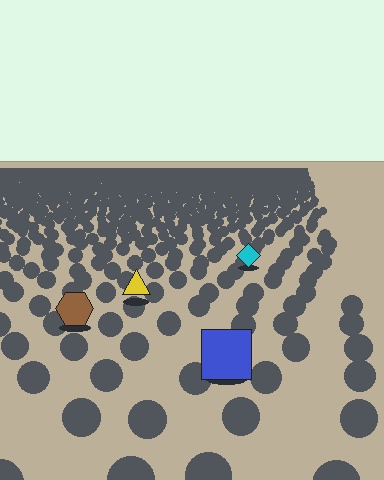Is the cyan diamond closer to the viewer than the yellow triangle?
No. The yellow triangle is closer — you can tell from the texture gradient: the ground texture is coarser near it.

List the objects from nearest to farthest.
From nearest to farthest: the blue square, the brown hexagon, the yellow triangle, the cyan diamond.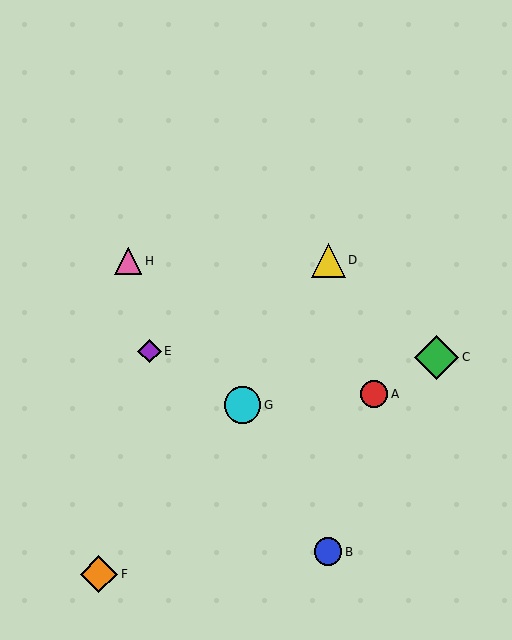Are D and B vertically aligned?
Yes, both are at x≈328.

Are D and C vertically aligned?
No, D is at x≈328 and C is at x≈437.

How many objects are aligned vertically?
2 objects (B, D) are aligned vertically.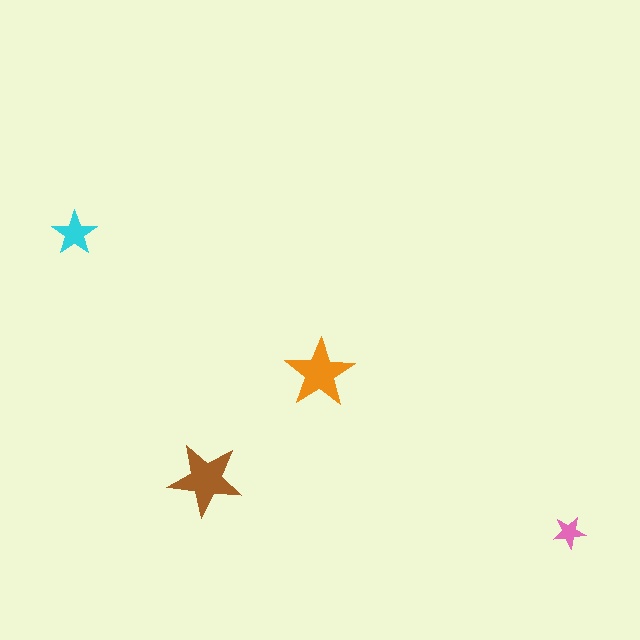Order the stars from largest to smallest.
the brown one, the orange one, the cyan one, the pink one.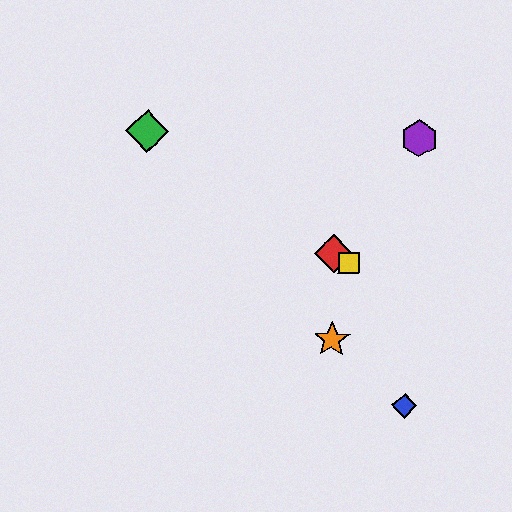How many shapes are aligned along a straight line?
3 shapes (the red diamond, the green diamond, the yellow square) are aligned along a straight line.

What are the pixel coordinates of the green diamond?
The green diamond is at (147, 131).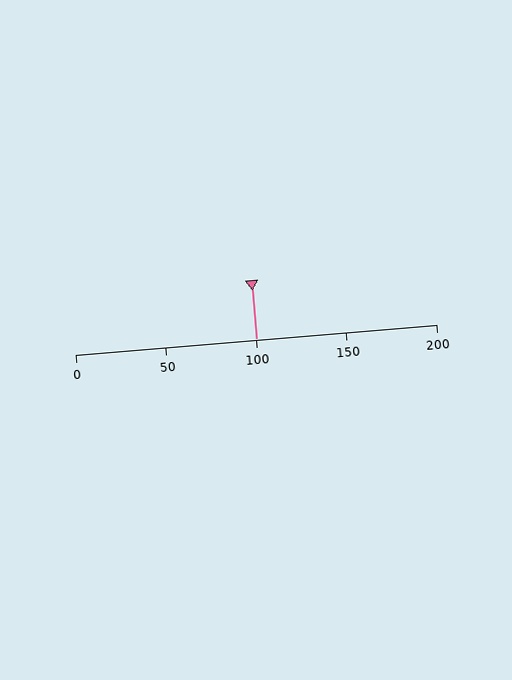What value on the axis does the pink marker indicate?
The marker indicates approximately 100.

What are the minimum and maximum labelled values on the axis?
The axis runs from 0 to 200.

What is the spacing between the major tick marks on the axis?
The major ticks are spaced 50 apart.